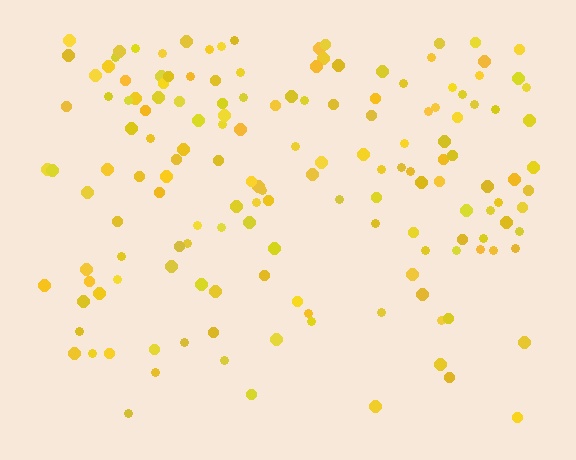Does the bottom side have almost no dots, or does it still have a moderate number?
Still a moderate number, just noticeably fewer than the top.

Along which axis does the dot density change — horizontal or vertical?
Vertical.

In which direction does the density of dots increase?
From bottom to top, with the top side densest.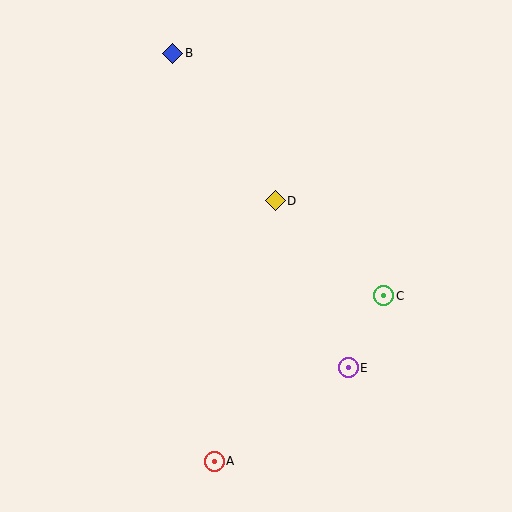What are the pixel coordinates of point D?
Point D is at (275, 201).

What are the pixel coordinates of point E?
Point E is at (348, 368).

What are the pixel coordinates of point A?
Point A is at (214, 461).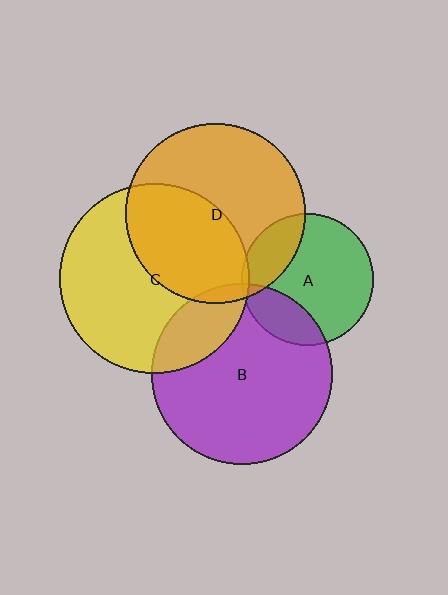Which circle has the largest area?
Circle C (yellow).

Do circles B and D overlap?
Yes.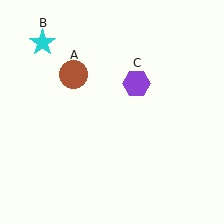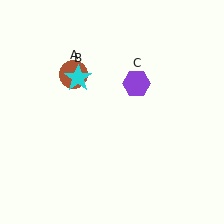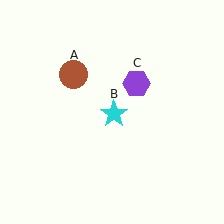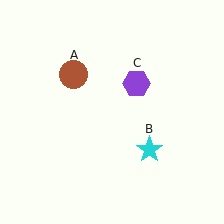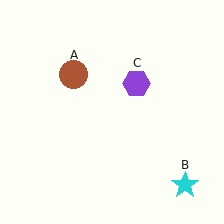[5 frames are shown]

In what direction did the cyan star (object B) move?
The cyan star (object B) moved down and to the right.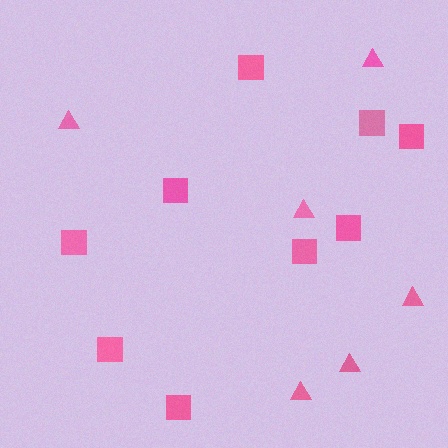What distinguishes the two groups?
There are 2 groups: one group of triangles (6) and one group of squares (9).